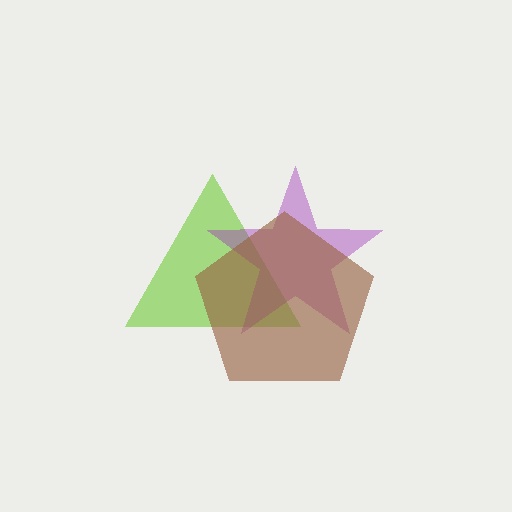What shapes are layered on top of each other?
The layered shapes are: a lime triangle, a purple star, a brown pentagon.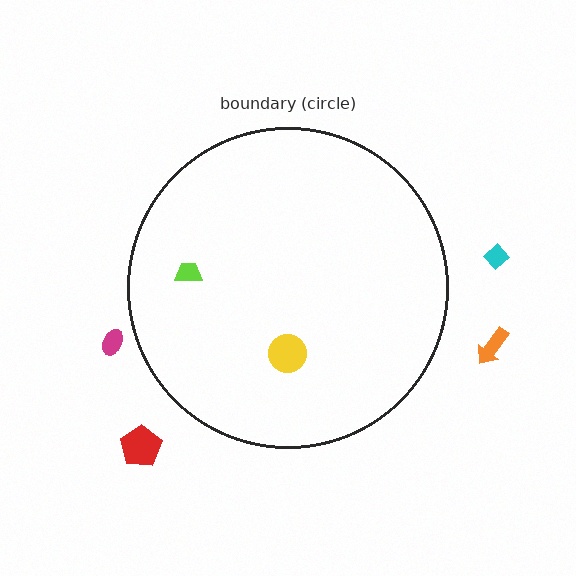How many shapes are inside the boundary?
2 inside, 4 outside.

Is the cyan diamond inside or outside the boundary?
Outside.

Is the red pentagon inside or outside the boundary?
Outside.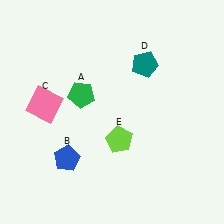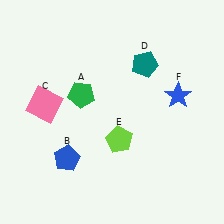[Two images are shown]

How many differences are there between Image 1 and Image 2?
There is 1 difference between the two images.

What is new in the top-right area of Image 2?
A blue star (F) was added in the top-right area of Image 2.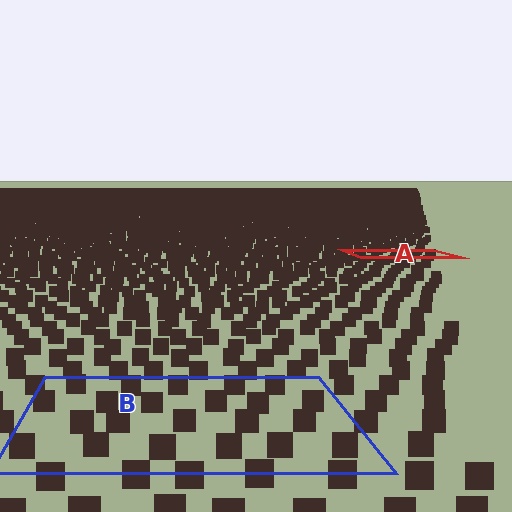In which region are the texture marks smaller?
The texture marks are smaller in region A, because it is farther away.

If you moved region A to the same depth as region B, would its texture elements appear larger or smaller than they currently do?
They would appear larger. At a closer depth, the same texture elements are projected at a bigger on-screen size.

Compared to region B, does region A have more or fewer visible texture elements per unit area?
Region A has more texture elements per unit area — they are packed more densely because it is farther away.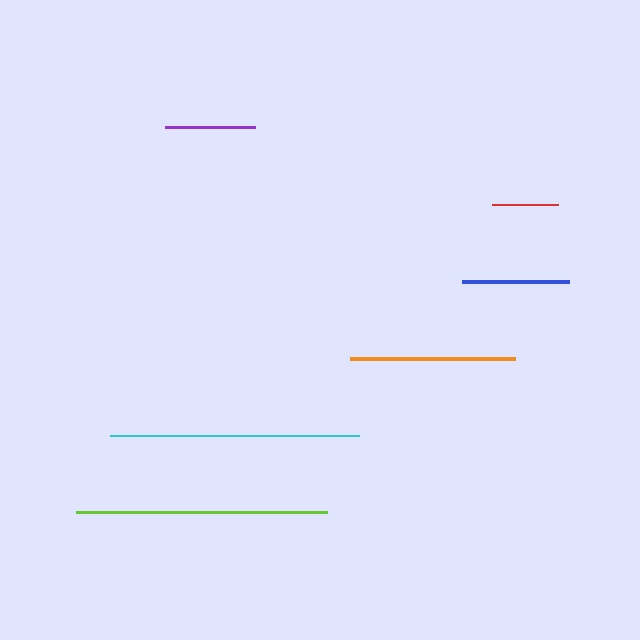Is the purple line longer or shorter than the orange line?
The orange line is longer than the purple line.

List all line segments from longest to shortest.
From longest to shortest: lime, cyan, orange, blue, purple, red.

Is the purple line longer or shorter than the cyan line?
The cyan line is longer than the purple line.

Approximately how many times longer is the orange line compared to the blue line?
The orange line is approximately 1.5 times the length of the blue line.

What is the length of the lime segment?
The lime segment is approximately 251 pixels long.